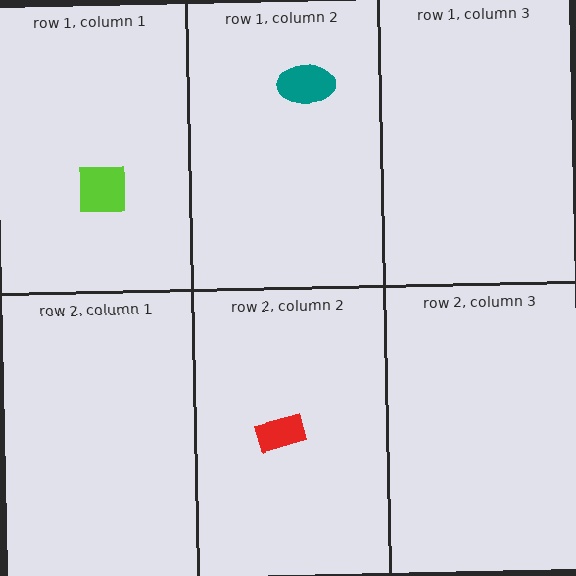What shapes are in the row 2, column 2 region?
The red rectangle.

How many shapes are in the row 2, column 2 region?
1.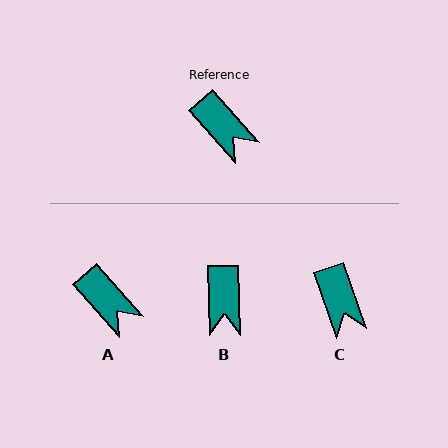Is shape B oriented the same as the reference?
No, it is off by about 40 degrees.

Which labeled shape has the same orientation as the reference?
A.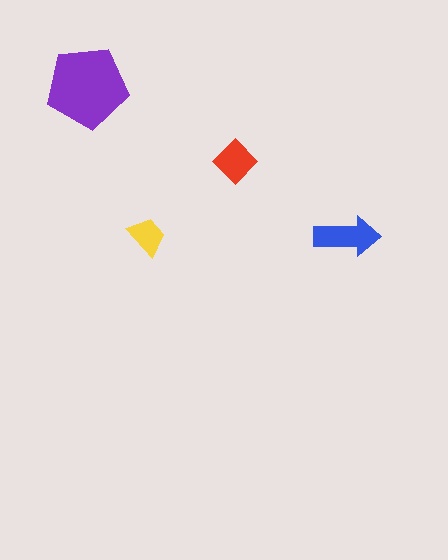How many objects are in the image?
There are 4 objects in the image.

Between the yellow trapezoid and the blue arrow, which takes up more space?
The blue arrow.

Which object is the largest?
The purple pentagon.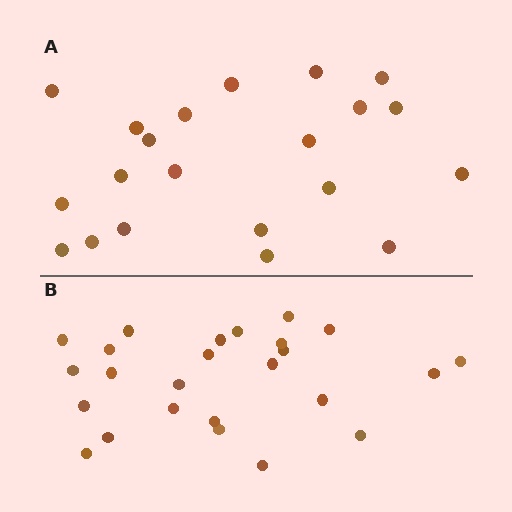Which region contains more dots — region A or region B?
Region B (the bottom region) has more dots.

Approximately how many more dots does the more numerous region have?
Region B has about 4 more dots than region A.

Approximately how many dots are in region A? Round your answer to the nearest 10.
About 20 dots. (The exact count is 21, which rounds to 20.)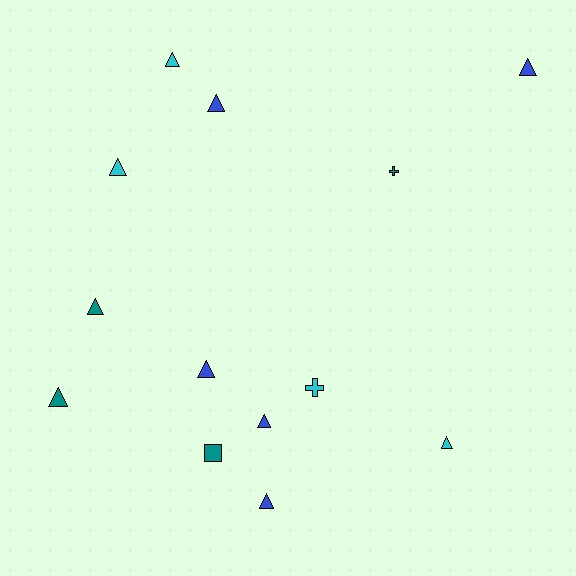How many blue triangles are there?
There are 5 blue triangles.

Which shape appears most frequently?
Triangle, with 10 objects.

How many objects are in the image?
There are 13 objects.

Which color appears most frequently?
Blue, with 5 objects.